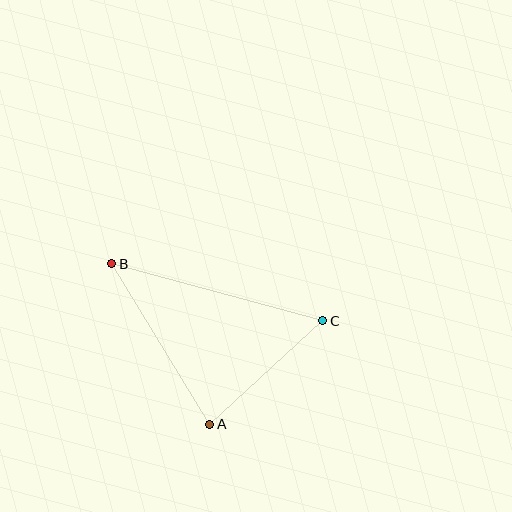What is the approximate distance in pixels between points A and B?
The distance between A and B is approximately 188 pixels.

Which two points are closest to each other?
Points A and C are closest to each other.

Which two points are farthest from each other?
Points B and C are farthest from each other.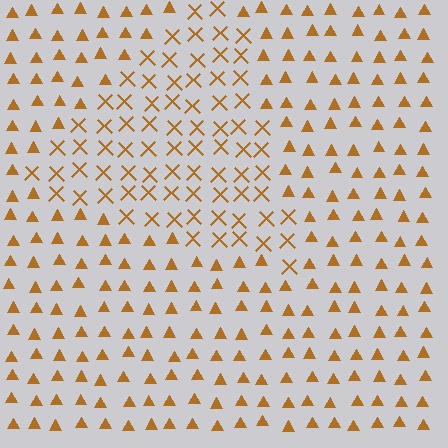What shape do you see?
I see a triangle.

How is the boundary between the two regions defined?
The boundary is defined by a change in element shape: X marks inside vs. triangles outside. All elements share the same color and spacing.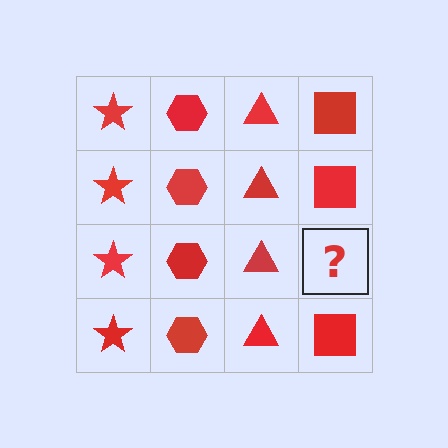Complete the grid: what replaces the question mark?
The question mark should be replaced with a red square.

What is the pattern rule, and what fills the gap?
The rule is that each column has a consistent shape. The gap should be filled with a red square.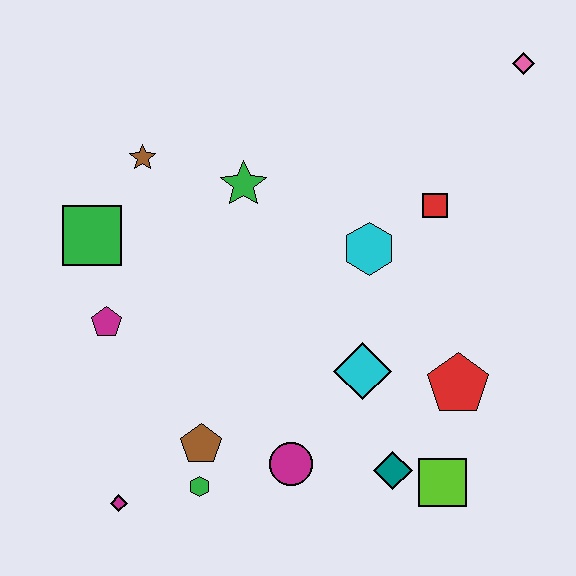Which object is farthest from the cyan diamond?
The pink diamond is farthest from the cyan diamond.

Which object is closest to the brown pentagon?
The green hexagon is closest to the brown pentagon.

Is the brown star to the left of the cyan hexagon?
Yes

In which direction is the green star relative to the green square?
The green star is to the right of the green square.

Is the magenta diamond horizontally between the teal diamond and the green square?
Yes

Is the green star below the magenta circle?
No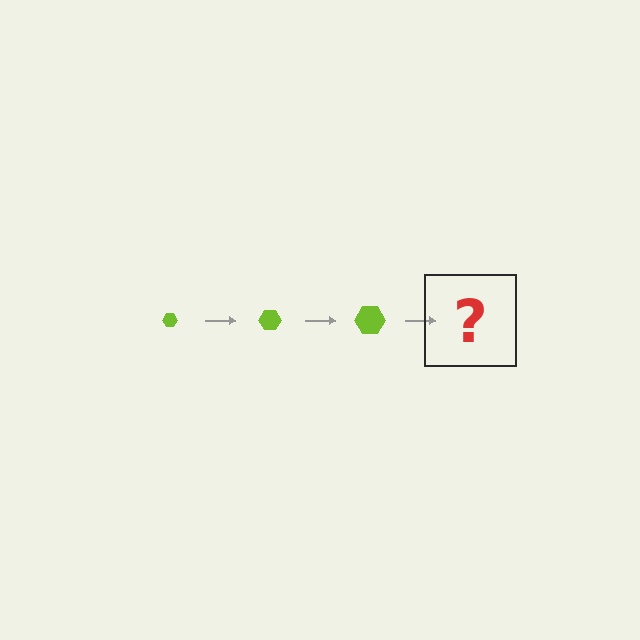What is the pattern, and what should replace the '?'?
The pattern is that the hexagon gets progressively larger each step. The '?' should be a lime hexagon, larger than the previous one.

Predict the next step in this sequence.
The next step is a lime hexagon, larger than the previous one.